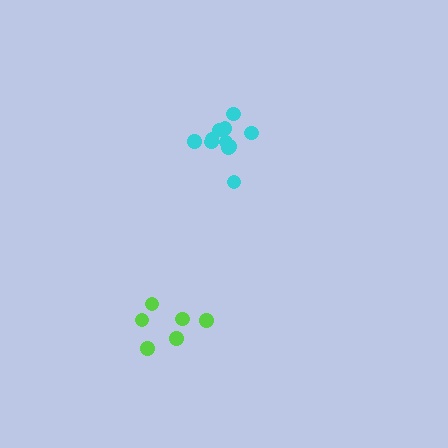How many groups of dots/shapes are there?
There are 2 groups.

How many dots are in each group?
Group 1: 6 dots, Group 2: 11 dots (17 total).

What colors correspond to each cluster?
The clusters are colored: lime, cyan.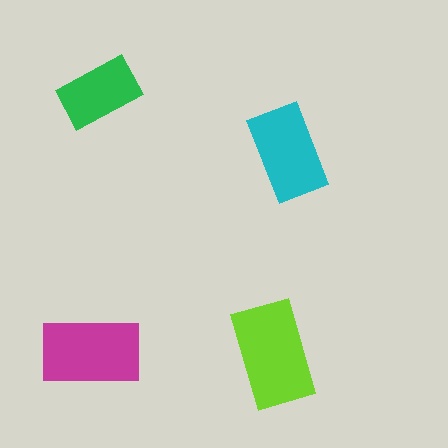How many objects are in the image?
There are 4 objects in the image.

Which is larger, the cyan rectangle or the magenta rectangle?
The magenta one.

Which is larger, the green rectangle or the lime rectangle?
The lime one.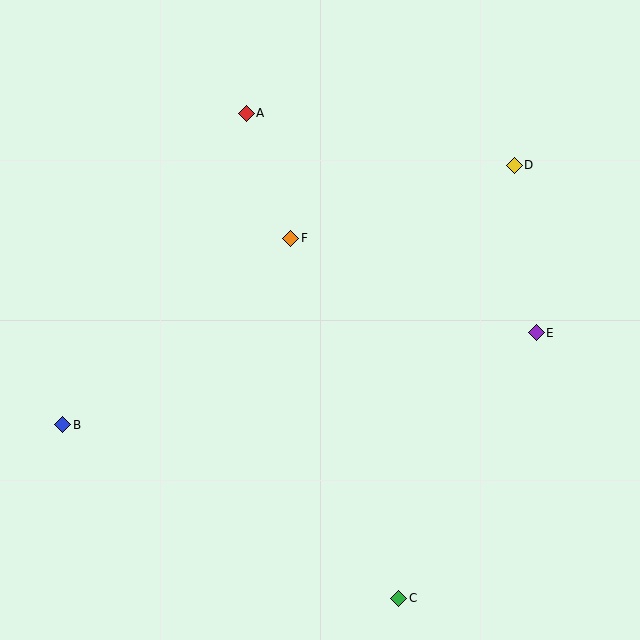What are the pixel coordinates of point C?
Point C is at (399, 598).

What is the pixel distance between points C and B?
The distance between C and B is 378 pixels.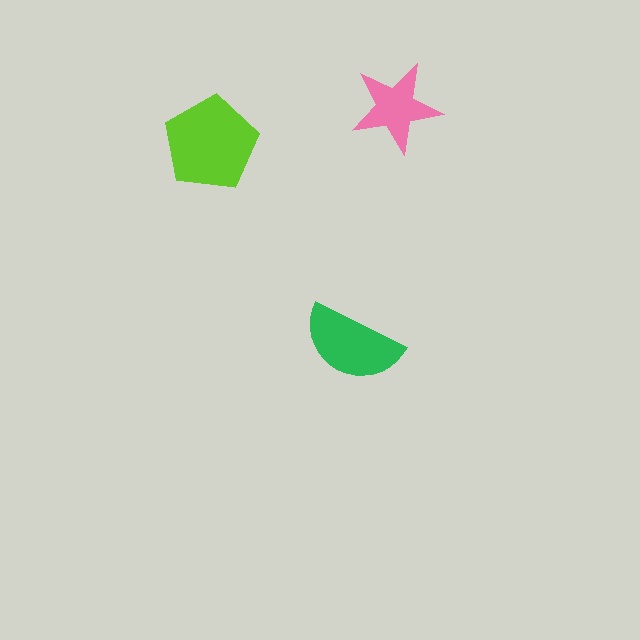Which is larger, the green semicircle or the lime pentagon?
The lime pentagon.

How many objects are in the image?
There are 3 objects in the image.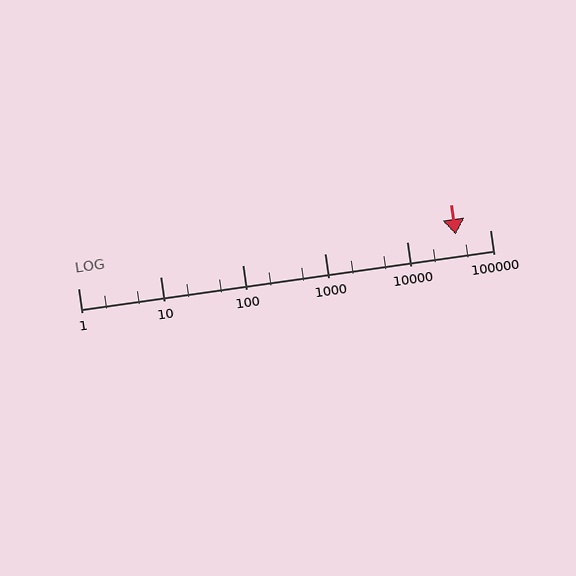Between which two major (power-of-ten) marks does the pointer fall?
The pointer is between 10000 and 100000.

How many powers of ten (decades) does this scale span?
The scale spans 5 decades, from 1 to 100000.